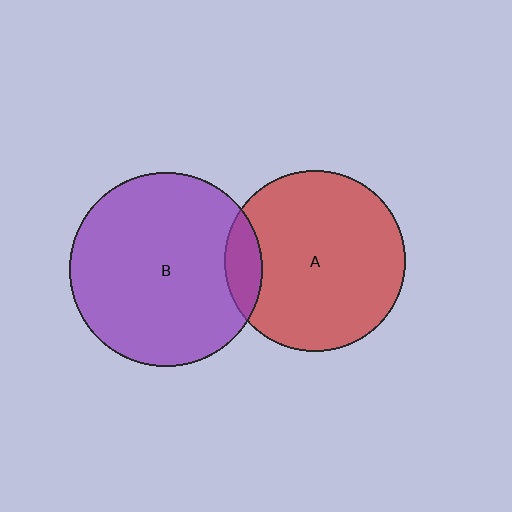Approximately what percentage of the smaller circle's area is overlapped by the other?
Approximately 10%.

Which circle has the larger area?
Circle B (purple).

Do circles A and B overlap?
Yes.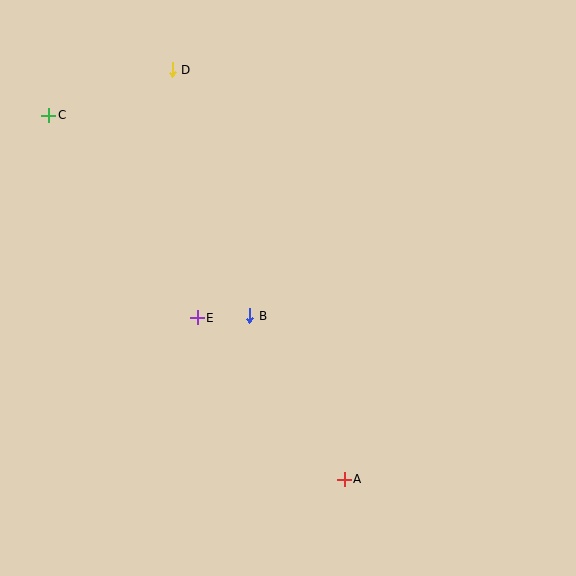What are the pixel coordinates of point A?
Point A is at (344, 479).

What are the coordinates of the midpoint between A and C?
The midpoint between A and C is at (196, 297).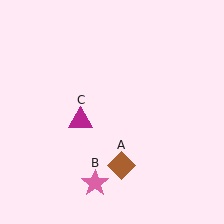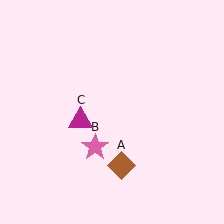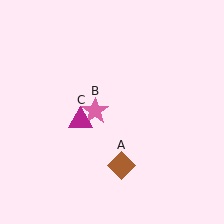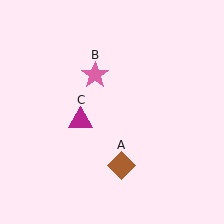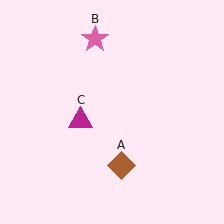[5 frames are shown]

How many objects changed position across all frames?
1 object changed position: pink star (object B).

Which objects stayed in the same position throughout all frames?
Brown diamond (object A) and magenta triangle (object C) remained stationary.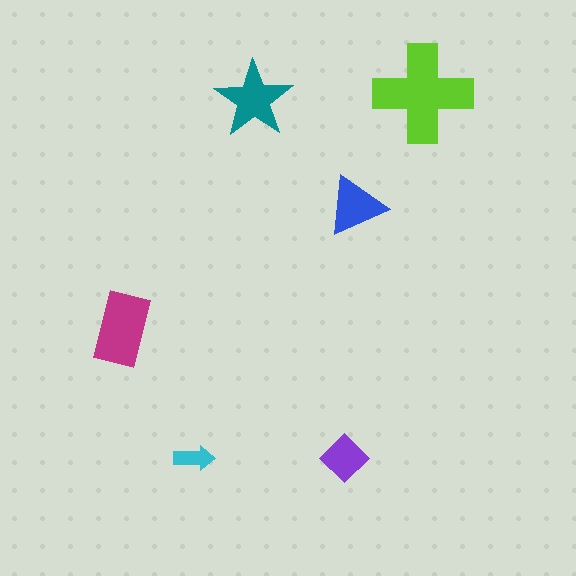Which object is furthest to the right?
The lime cross is rightmost.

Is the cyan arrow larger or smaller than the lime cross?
Smaller.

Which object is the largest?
The lime cross.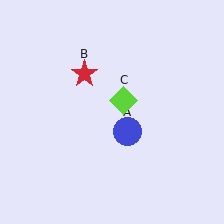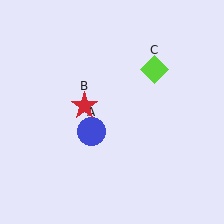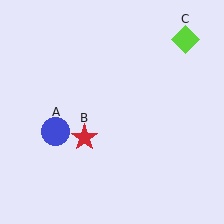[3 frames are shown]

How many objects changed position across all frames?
3 objects changed position: blue circle (object A), red star (object B), lime diamond (object C).